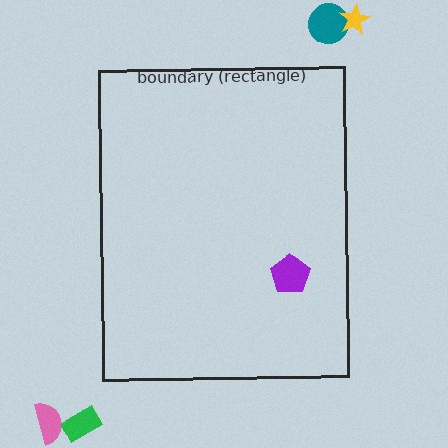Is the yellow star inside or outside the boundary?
Outside.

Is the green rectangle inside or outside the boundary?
Outside.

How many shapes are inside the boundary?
1 inside, 4 outside.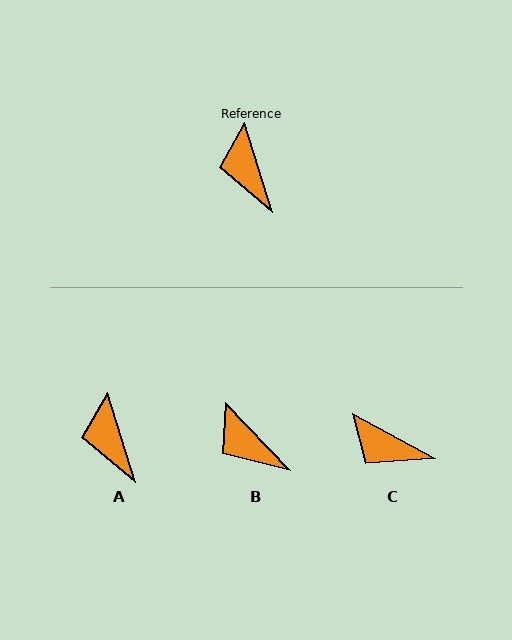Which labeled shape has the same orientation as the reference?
A.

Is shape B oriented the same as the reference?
No, it is off by about 26 degrees.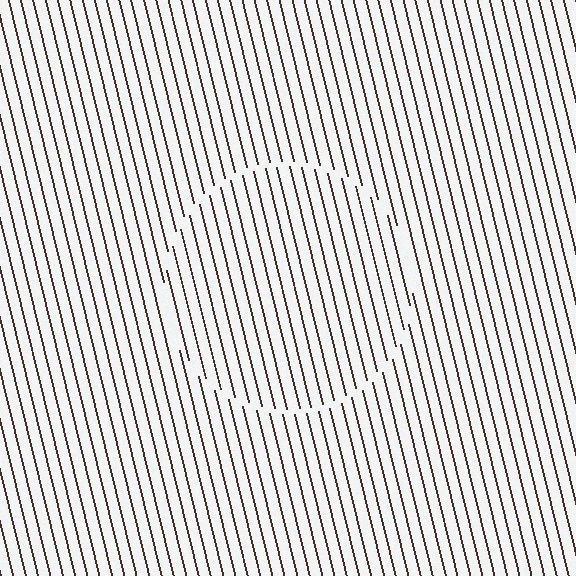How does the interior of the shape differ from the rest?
The interior of the shape contains the same grating, shifted by half a period — the contour is defined by the phase discontinuity where line-ends from the inner and outer gratings abut.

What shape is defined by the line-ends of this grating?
An illusory circle. The interior of the shape contains the same grating, shifted by half a period — the contour is defined by the phase discontinuity where line-ends from the inner and outer gratings abut.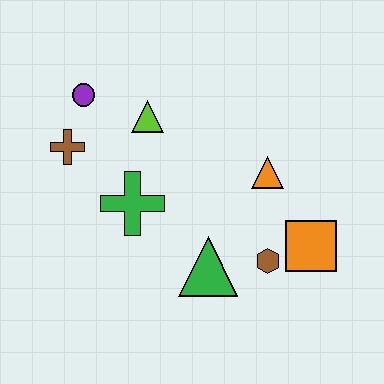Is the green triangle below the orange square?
Yes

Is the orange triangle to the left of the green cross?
No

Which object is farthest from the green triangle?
The purple circle is farthest from the green triangle.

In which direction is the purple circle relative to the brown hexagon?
The purple circle is to the left of the brown hexagon.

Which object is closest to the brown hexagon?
The orange square is closest to the brown hexagon.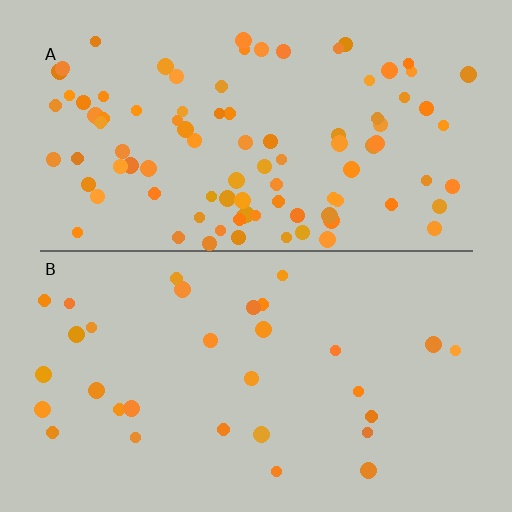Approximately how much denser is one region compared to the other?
Approximately 3.0× — region A over region B.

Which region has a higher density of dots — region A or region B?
A (the top).